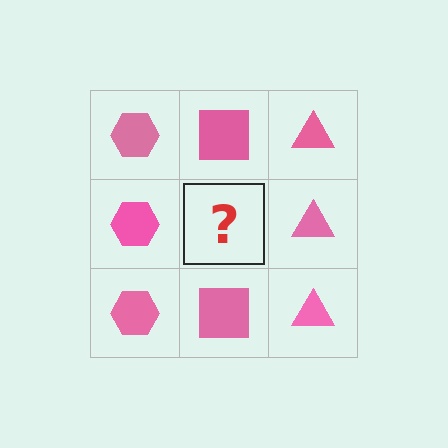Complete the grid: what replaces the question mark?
The question mark should be replaced with a pink square.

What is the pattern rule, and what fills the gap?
The rule is that each column has a consistent shape. The gap should be filled with a pink square.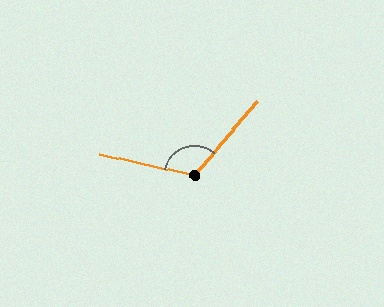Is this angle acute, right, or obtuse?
It is obtuse.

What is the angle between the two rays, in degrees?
Approximately 118 degrees.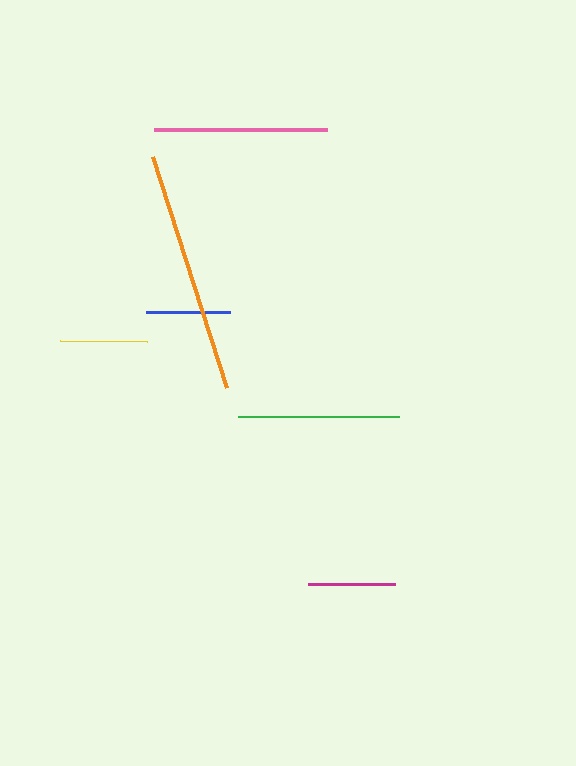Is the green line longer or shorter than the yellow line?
The green line is longer than the yellow line.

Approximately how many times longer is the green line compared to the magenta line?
The green line is approximately 1.9 times the length of the magenta line.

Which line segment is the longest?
The orange line is the longest at approximately 243 pixels.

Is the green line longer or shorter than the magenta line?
The green line is longer than the magenta line.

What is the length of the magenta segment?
The magenta segment is approximately 87 pixels long.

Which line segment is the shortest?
The blue line is the shortest at approximately 84 pixels.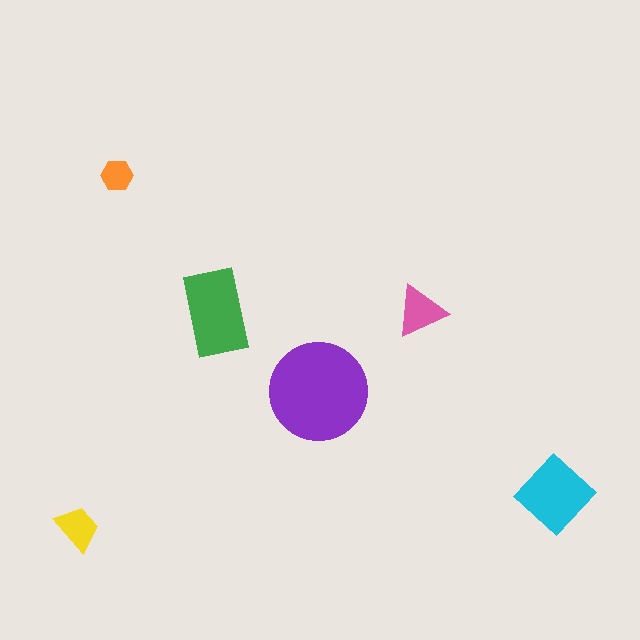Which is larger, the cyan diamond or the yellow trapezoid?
The cyan diamond.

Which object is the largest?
The purple circle.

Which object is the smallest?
The orange hexagon.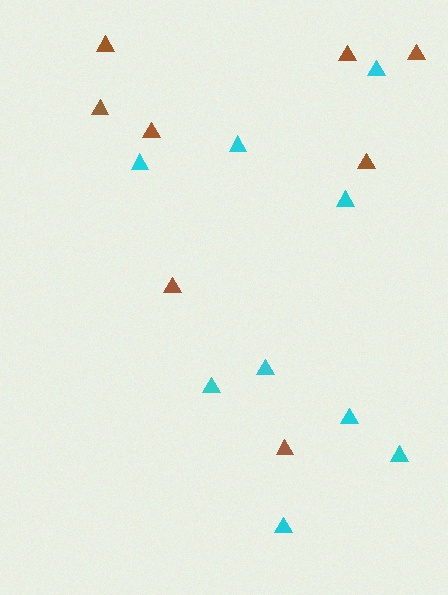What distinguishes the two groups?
There are 2 groups: one group of cyan triangles (9) and one group of brown triangles (8).